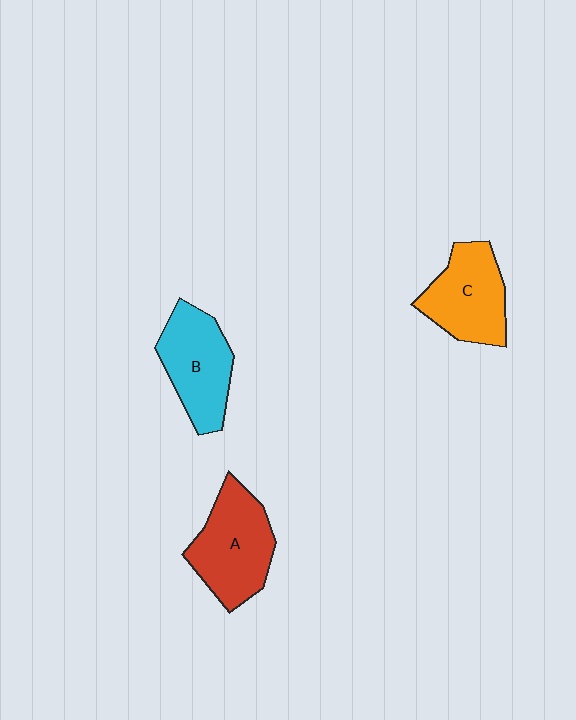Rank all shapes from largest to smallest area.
From largest to smallest: A (red), B (cyan), C (orange).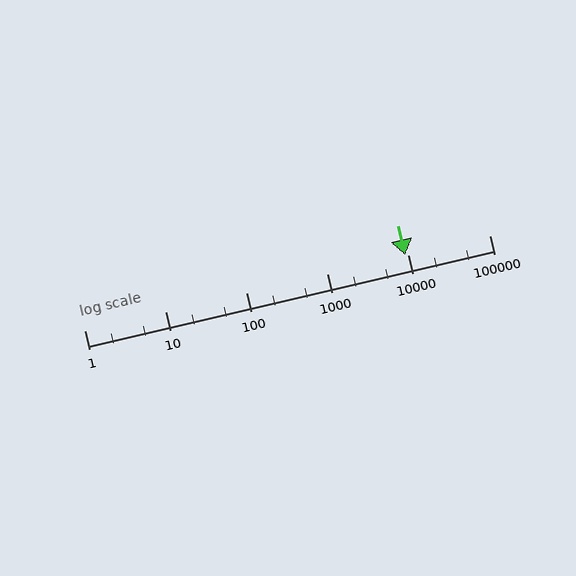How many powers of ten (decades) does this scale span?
The scale spans 5 decades, from 1 to 100000.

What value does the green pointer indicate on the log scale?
The pointer indicates approximately 9100.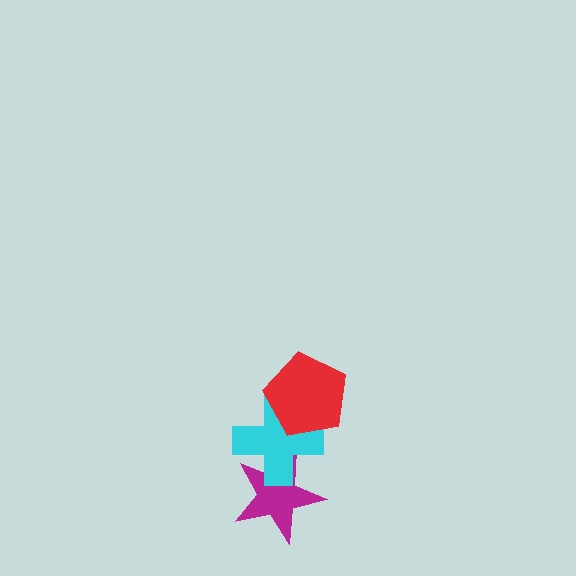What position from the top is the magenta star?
The magenta star is 3rd from the top.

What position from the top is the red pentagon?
The red pentagon is 1st from the top.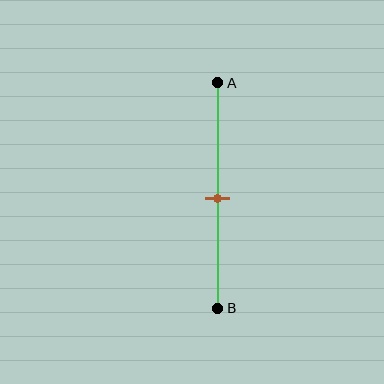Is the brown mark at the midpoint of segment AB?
Yes, the mark is approximately at the midpoint.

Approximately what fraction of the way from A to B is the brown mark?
The brown mark is approximately 50% of the way from A to B.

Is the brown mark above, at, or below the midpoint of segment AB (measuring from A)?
The brown mark is approximately at the midpoint of segment AB.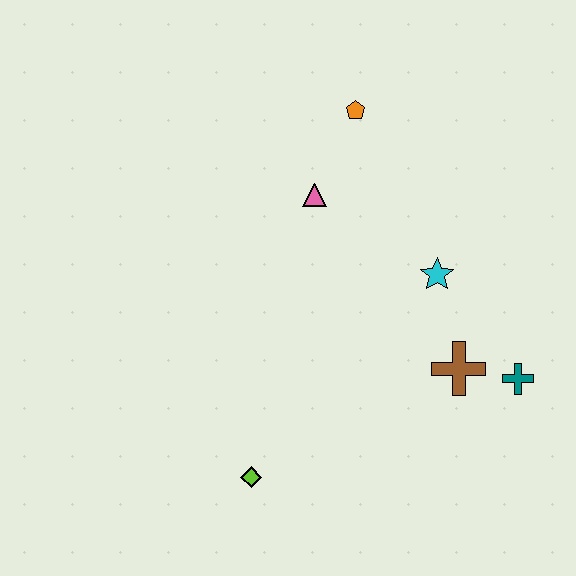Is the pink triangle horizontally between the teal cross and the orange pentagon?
No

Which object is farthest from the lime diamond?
The orange pentagon is farthest from the lime diamond.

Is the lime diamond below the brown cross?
Yes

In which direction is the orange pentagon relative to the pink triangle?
The orange pentagon is above the pink triangle.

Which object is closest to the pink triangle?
The orange pentagon is closest to the pink triangle.